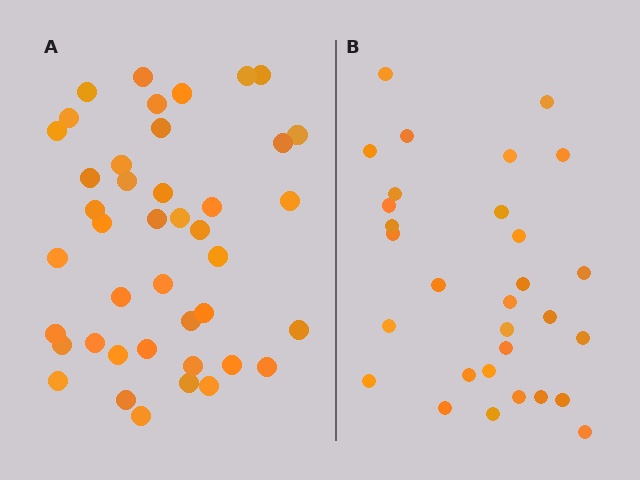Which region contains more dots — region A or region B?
Region A (the left region) has more dots.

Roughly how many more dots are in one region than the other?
Region A has roughly 12 or so more dots than region B.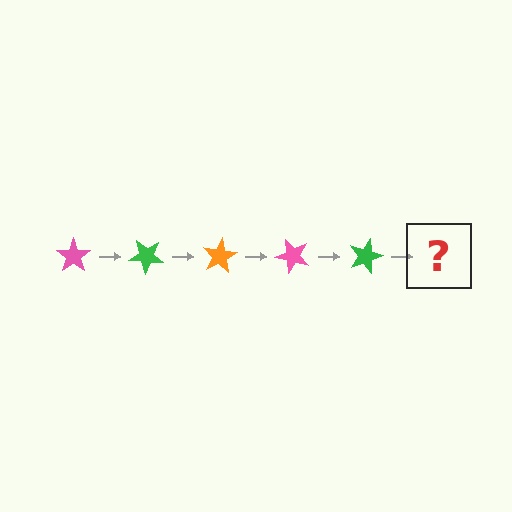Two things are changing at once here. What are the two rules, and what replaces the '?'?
The two rules are that it rotates 40 degrees each step and the color cycles through pink, green, and orange. The '?' should be an orange star, rotated 200 degrees from the start.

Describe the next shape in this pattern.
It should be an orange star, rotated 200 degrees from the start.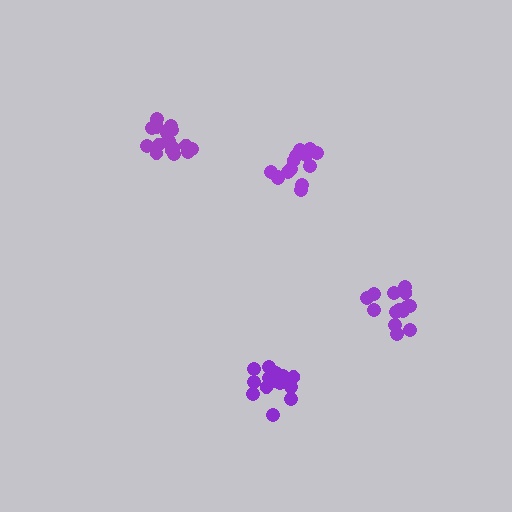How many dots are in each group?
Group 1: 15 dots, Group 2: 15 dots, Group 3: 17 dots, Group 4: 15 dots (62 total).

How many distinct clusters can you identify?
There are 4 distinct clusters.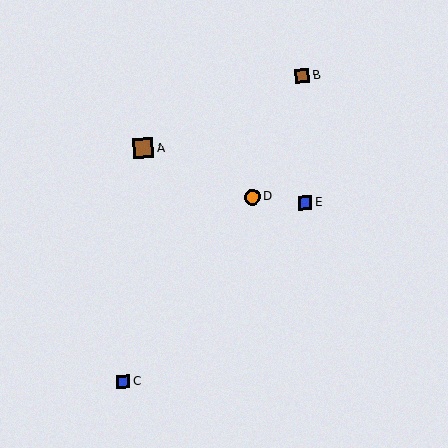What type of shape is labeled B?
Shape B is a brown square.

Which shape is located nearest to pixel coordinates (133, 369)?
The blue square (labeled C) at (123, 382) is nearest to that location.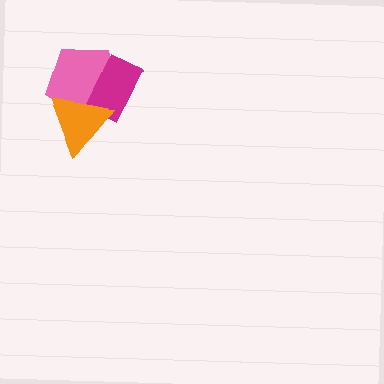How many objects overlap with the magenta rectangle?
2 objects overlap with the magenta rectangle.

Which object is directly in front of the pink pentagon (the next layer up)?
The magenta rectangle is directly in front of the pink pentagon.